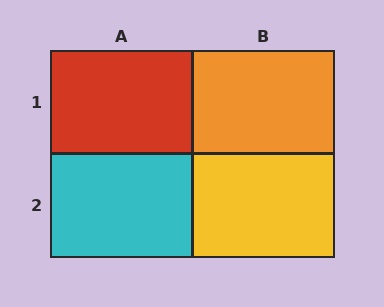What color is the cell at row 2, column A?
Cyan.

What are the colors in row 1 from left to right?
Red, orange.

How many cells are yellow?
1 cell is yellow.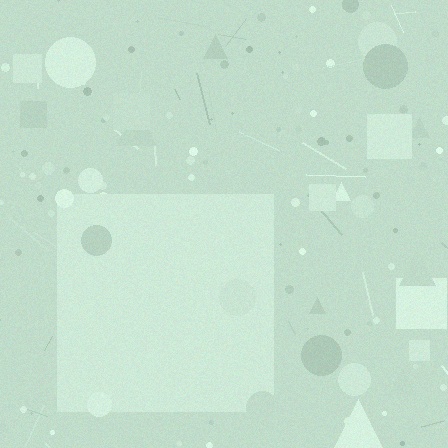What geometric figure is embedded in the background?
A square is embedded in the background.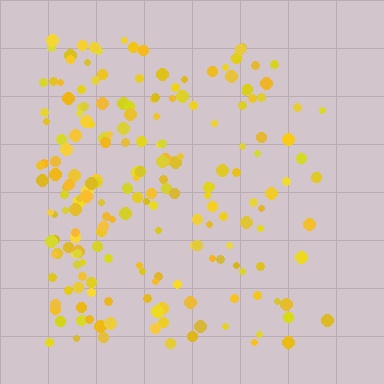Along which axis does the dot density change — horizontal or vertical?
Horizontal.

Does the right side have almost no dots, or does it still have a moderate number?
Still a moderate number, just noticeably fewer than the left.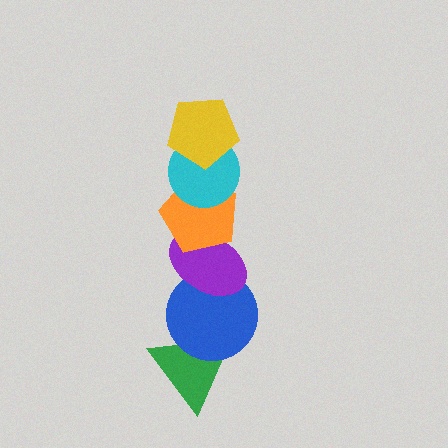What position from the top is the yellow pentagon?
The yellow pentagon is 1st from the top.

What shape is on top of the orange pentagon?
The cyan circle is on top of the orange pentagon.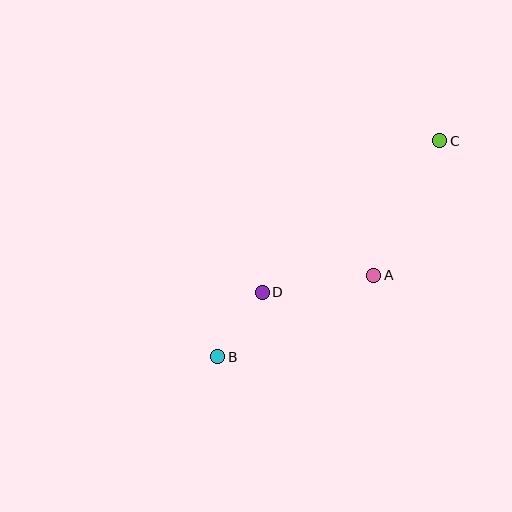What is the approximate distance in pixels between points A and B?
The distance between A and B is approximately 176 pixels.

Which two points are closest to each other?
Points B and D are closest to each other.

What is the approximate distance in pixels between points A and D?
The distance between A and D is approximately 113 pixels.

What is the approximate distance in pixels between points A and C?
The distance between A and C is approximately 150 pixels.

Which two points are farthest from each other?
Points B and C are farthest from each other.